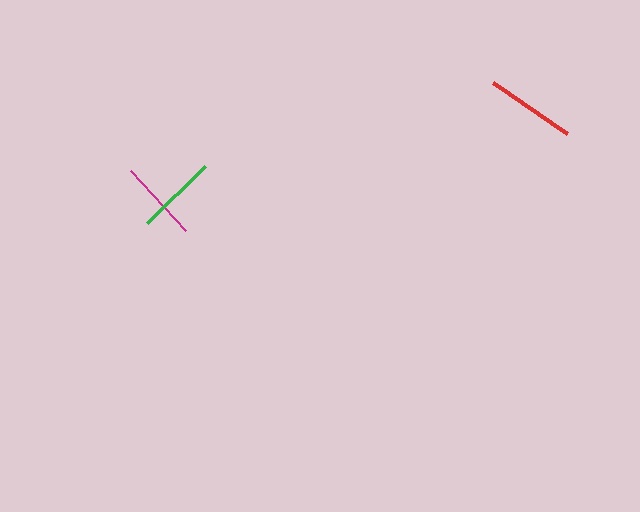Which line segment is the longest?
The red line is the longest at approximately 90 pixels.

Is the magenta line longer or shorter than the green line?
The magenta line is longer than the green line.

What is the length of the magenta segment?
The magenta segment is approximately 82 pixels long.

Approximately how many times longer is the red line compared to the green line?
The red line is approximately 1.1 times the length of the green line.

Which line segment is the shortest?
The green line is the shortest at approximately 81 pixels.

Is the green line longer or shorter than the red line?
The red line is longer than the green line.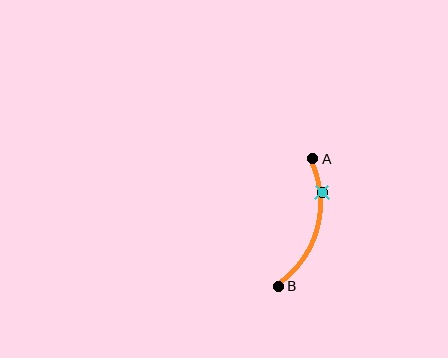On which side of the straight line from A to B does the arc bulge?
The arc bulges to the right of the straight line connecting A and B.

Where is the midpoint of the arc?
The arc midpoint is the point on the curve farthest from the straight line joining A and B. It sits to the right of that line.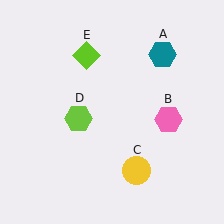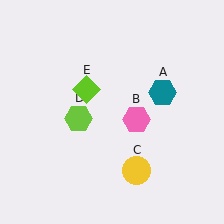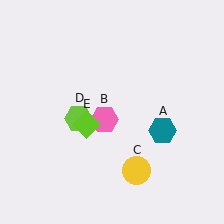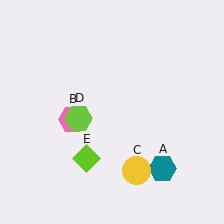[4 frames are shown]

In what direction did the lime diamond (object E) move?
The lime diamond (object E) moved down.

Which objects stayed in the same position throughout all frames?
Yellow circle (object C) and lime hexagon (object D) remained stationary.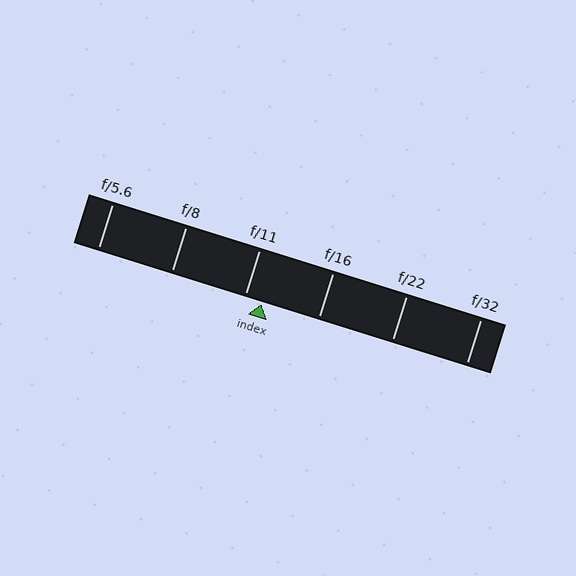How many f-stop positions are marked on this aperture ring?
There are 6 f-stop positions marked.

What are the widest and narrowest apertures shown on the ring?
The widest aperture shown is f/5.6 and the narrowest is f/32.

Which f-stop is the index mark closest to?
The index mark is closest to f/11.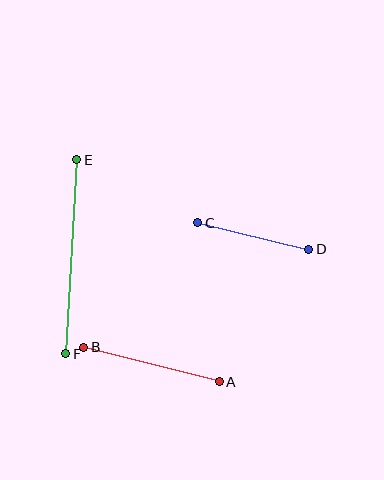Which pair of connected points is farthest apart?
Points E and F are farthest apart.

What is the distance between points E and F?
The distance is approximately 194 pixels.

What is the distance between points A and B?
The distance is approximately 140 pixels.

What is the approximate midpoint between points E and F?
The midpoint is at approximately (71, 257) pixels.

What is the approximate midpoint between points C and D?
The midpoint is at approximately (253, 236) pixels.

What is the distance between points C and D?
The distance is approximately 114 pixels.